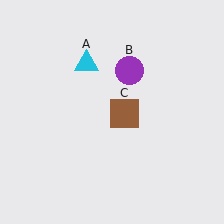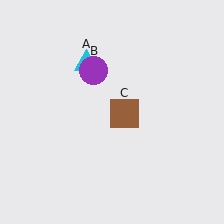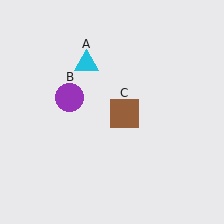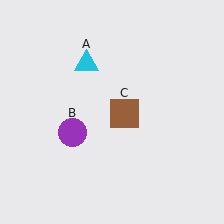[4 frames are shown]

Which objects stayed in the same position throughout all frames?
Cyan triangle (object A) and brown square (object C) remained stationary.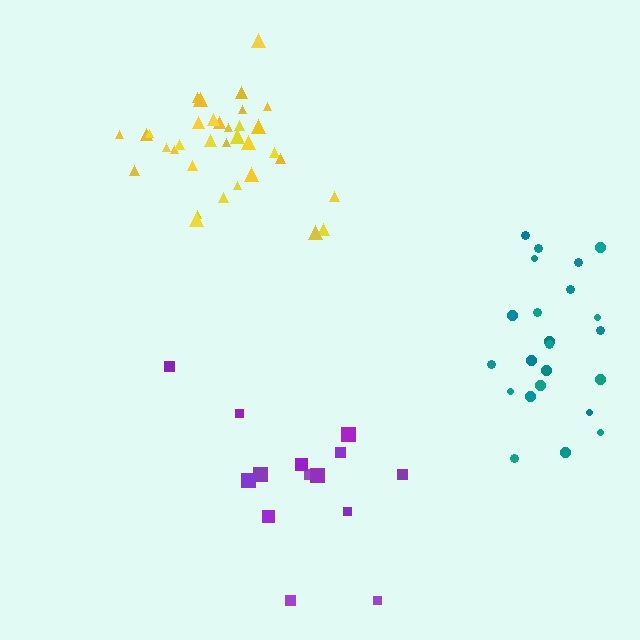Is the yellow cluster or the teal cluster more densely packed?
Yellow.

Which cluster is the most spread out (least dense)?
Purple.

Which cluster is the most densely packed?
Yellow.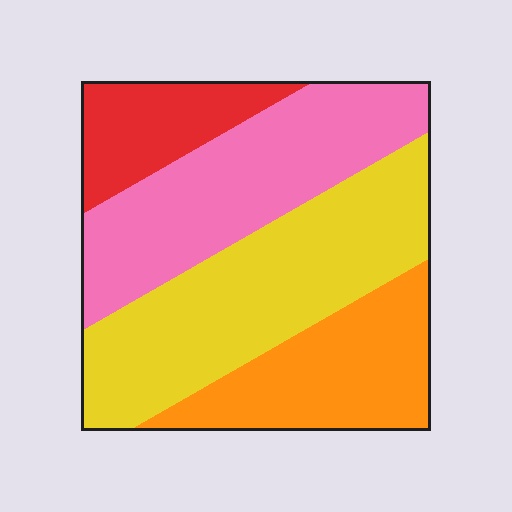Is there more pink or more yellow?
Yellow.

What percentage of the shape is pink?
Pink covers about 30% of the shape.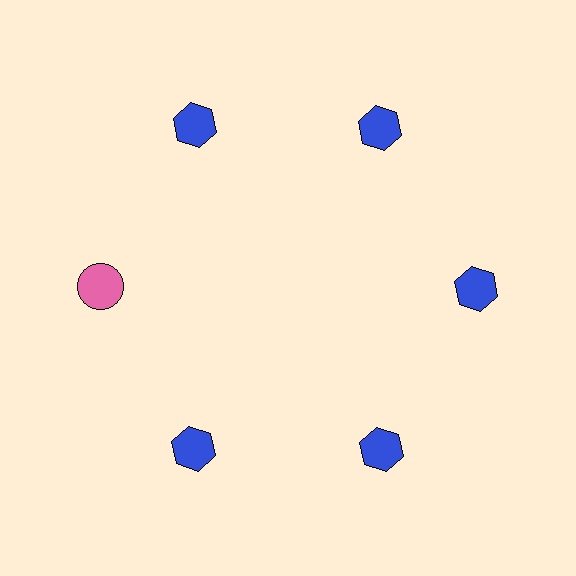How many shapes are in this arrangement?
There are 6 shapes arranged in a ring pattern.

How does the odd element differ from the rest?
It differs in both color (pink instead of blue) and shape (circle instead of hexagon).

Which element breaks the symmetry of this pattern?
The pink circle at roughly the 9 o'clock position breaks the symmetry. All other shapes are blue hexagons.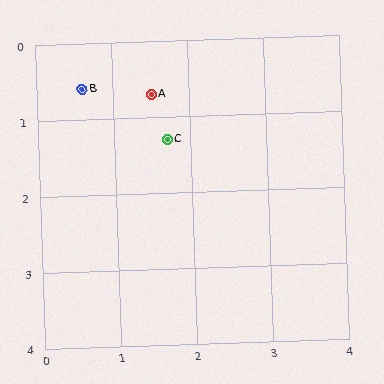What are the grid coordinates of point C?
Point C is at approximately (1.7, 1.3).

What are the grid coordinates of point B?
Point B is at approximately (0.6, 0.6).